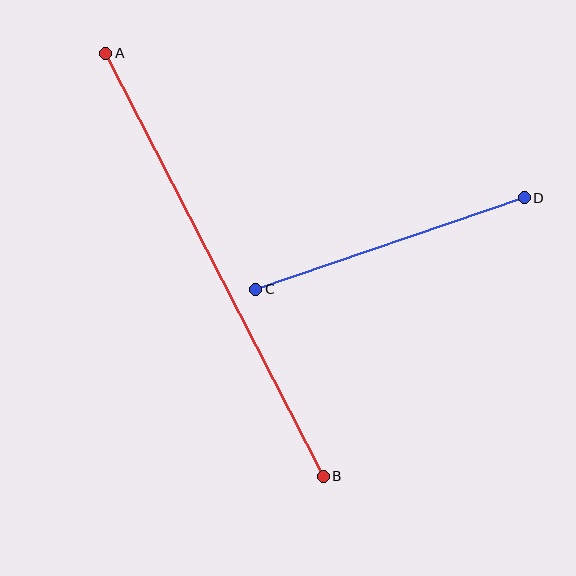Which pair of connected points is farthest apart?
Points A and B are farthest apart.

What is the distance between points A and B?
The distance is approximately 476 pixels.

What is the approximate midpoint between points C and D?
The midpoint is at approximately (390, 244) pixels.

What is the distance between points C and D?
The distance is approximately 284 pixels.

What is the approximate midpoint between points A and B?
The midpoint is at approximately (215, 265) pixels.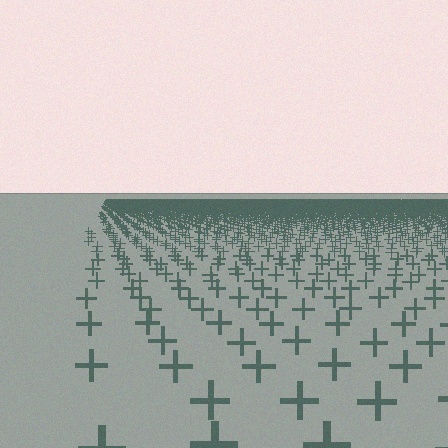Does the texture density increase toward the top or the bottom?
Density increases toward the top.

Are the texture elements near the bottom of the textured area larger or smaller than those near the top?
Larger. Near the bottom, elements are closer to the viewer and appear at a bigger on-screen size.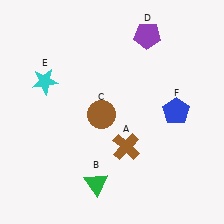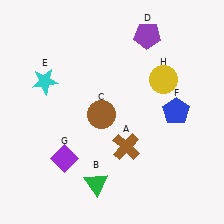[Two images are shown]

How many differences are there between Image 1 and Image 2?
There are 2 differences between the two images.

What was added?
A purple diamond (G), a yellow circle (H) were added in Image 2.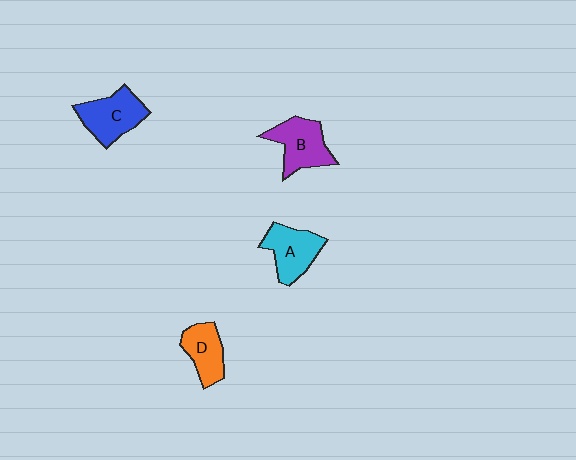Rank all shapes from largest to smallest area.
From largest to smallest: C (blue), B (purple), A (cyan), D (orange).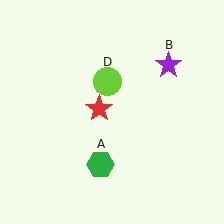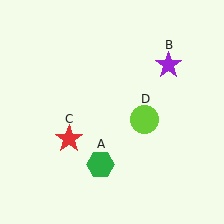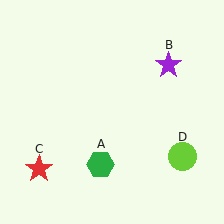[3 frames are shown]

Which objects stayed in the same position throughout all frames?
Green hexagon (object A) and purple star (object B) remained stationary.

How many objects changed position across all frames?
2 objects changed position: red star (object C), lime circle (object D).